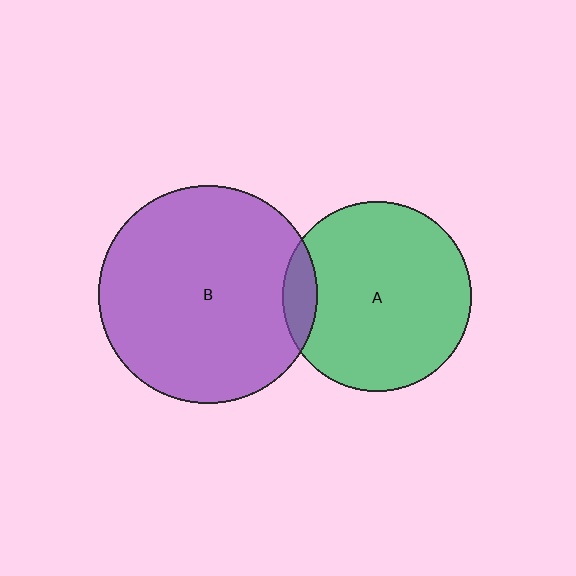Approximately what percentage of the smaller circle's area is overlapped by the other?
Approximately 10%.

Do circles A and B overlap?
Yes.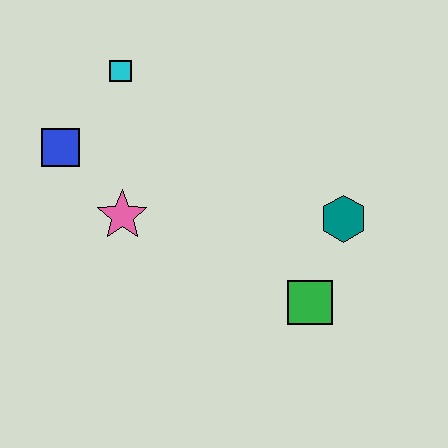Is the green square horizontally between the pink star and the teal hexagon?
Yes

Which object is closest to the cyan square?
The blue square is closest to the cyan square.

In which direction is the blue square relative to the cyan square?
The blue square is below the cyan square.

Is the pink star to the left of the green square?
Yes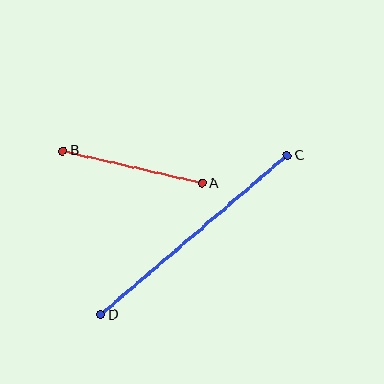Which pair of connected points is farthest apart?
Points C and D are farthest apart.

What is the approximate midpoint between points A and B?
The midpoint is at approximately (132, 167) pixels.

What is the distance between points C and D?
The distance is approximately 245 pixels.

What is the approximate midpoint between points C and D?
The midpoint is at approximately (194, 235) pixels.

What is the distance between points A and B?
The distance is approximately 143 pixels.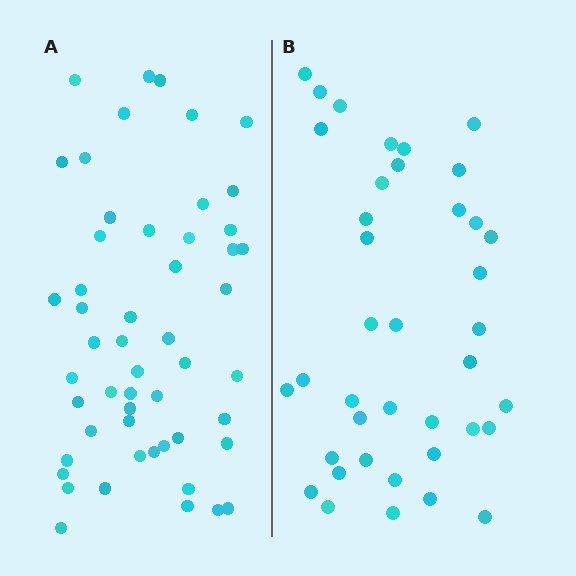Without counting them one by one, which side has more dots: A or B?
Region A (the left region) has more dots.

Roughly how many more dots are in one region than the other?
Region A has approximately 15 more dots than region B.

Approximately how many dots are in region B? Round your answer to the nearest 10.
About 40 dots. (The exact count is 39, which rounds to 40.)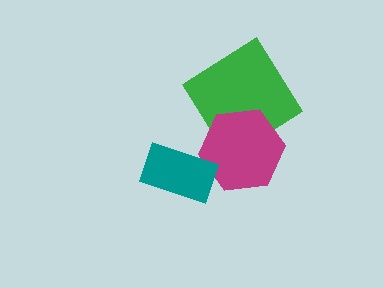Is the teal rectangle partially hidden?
No, no other shape covers it.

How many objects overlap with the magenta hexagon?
2 objects overlap with the magenta hexagon.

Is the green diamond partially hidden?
Yes, it is partially covered by another shape.